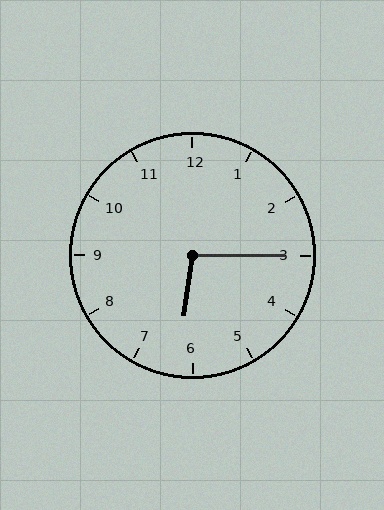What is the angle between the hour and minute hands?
Approximately 98 degrees.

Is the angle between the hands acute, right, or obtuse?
It is obtuse.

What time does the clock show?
6:15.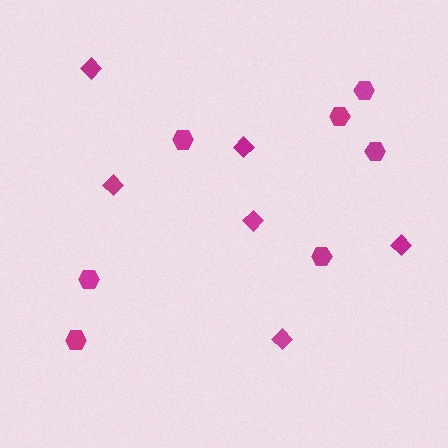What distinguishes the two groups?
There are 2 groups: one group of hexagons (7) and one group of diamonds (6).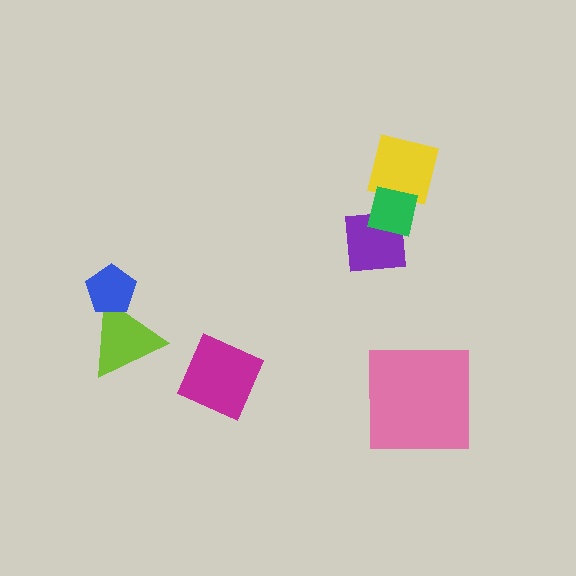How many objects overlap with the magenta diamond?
0 objects overlap with the magenta diamond.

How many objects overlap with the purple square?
1 object overlaps with the purple square.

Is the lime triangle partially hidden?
Yes, it is partially covered by another shape.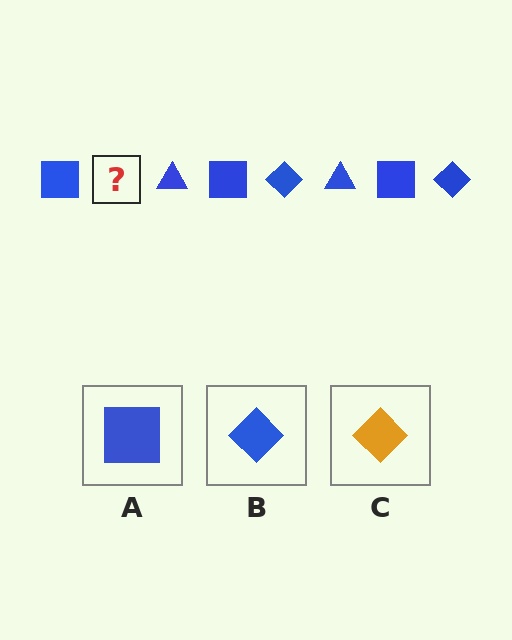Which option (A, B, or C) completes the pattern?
B.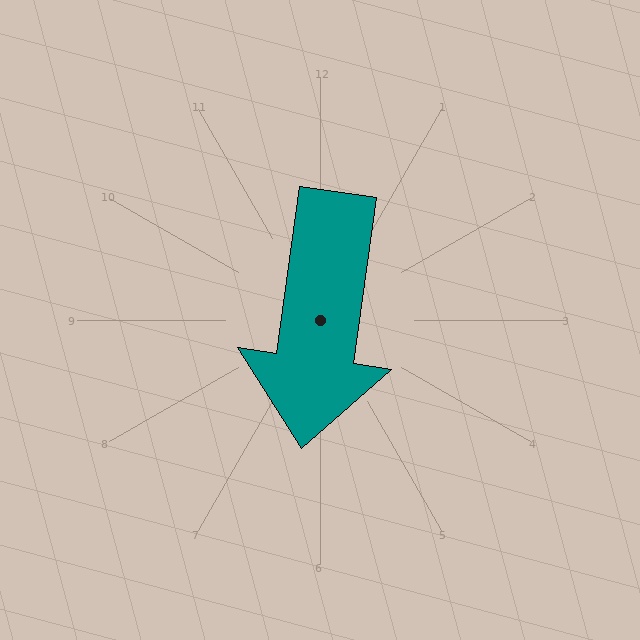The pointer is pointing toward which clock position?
Roughly 6 o'clock.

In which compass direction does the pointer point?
South.